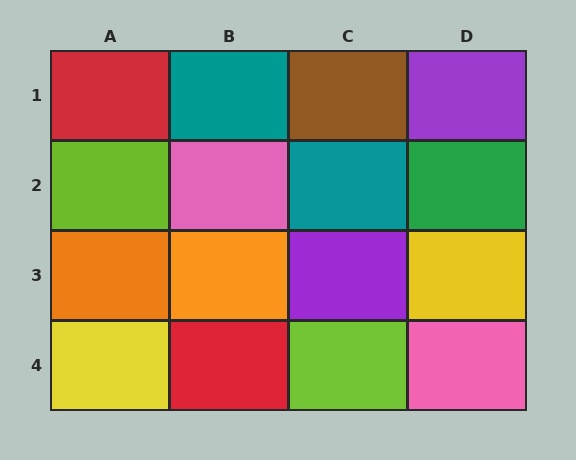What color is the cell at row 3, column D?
Yellow.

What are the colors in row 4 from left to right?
Yellow, red, lime, pink.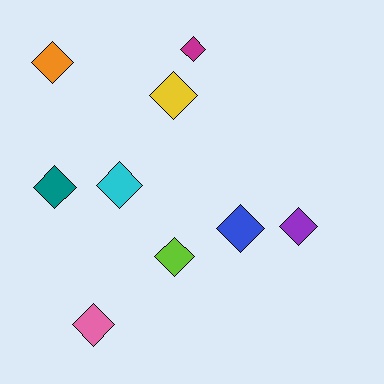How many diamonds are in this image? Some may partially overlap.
There are 9 diamonds.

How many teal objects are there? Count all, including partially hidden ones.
There is 1 teal object.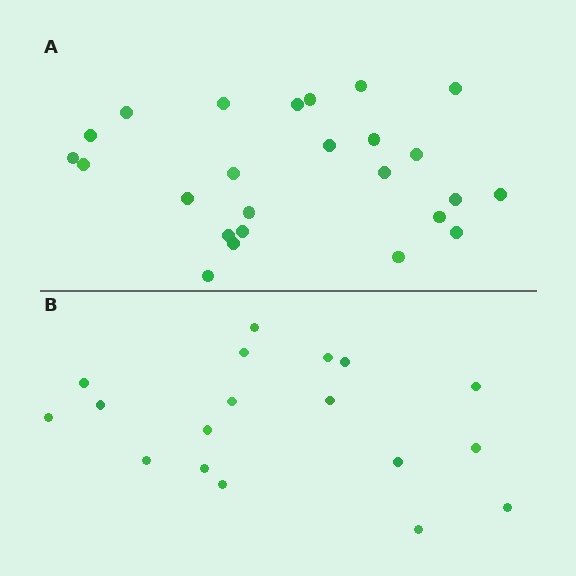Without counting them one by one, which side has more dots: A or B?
Region A (the top region) has more dots.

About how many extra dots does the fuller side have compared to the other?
Region A has roughly 8 or so more dots than region B.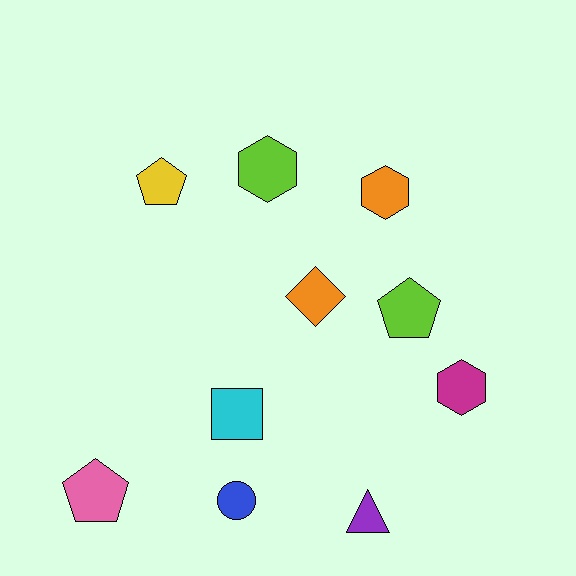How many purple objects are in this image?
There is 1 purple object.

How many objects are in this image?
There are 10 objects.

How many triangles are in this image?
There is 1 triangle.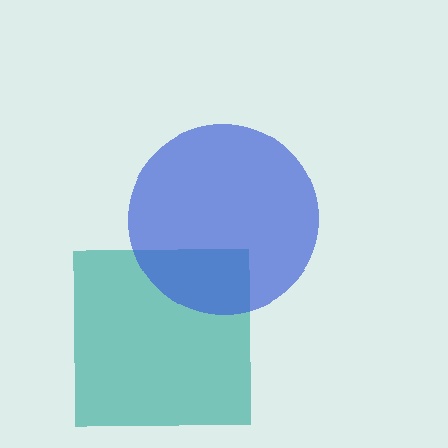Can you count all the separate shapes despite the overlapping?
Yes, there are 2 separate shapes.